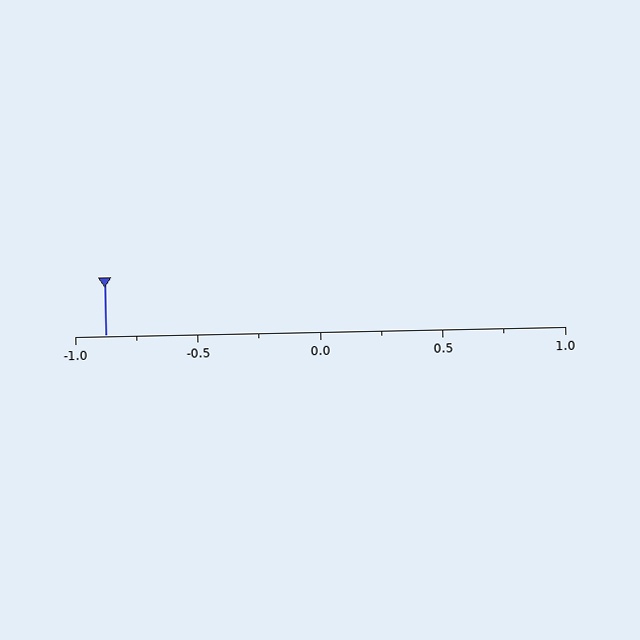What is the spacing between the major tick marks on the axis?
The major ticks are spaced 0.5 apart.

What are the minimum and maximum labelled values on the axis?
The axis runs from -1.0 to 1.0.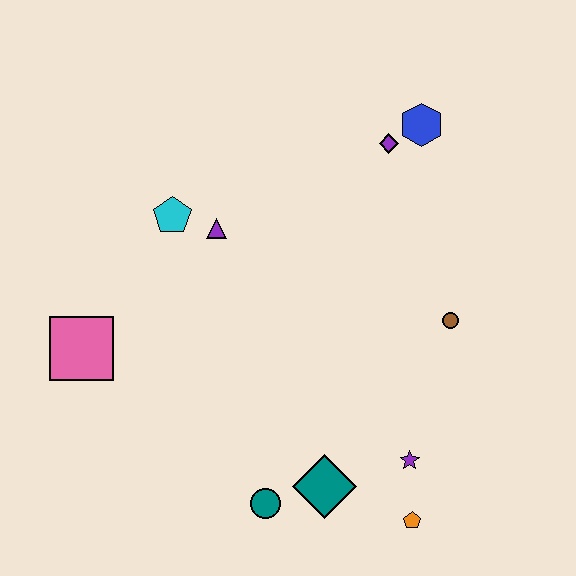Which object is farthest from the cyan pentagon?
The orange pentagon is farthest from the cyan pentagon.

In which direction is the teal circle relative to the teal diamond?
The teal circle is to the left of the teal diamond.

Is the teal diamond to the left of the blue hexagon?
Yes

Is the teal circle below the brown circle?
Yes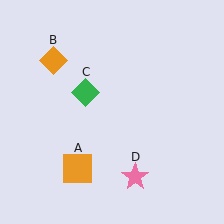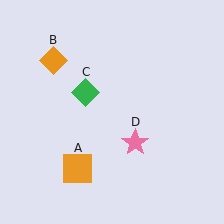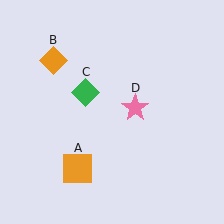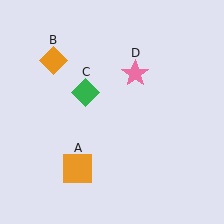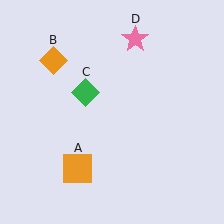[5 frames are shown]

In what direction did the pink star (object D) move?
The pink star (object D) moved up.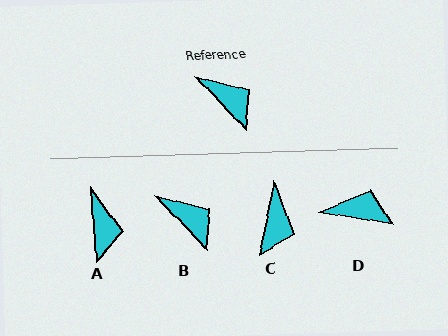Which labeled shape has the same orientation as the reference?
B.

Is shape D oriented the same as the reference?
No, it is off by about 38 degrees.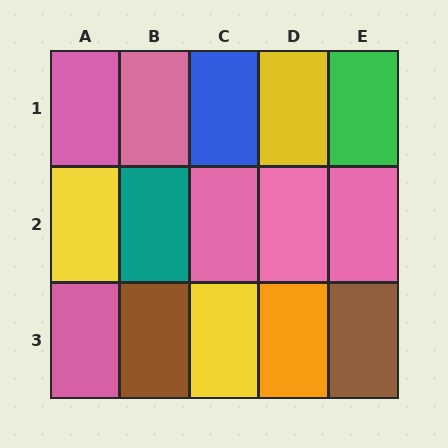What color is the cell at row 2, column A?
Yellow.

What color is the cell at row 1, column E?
Green.